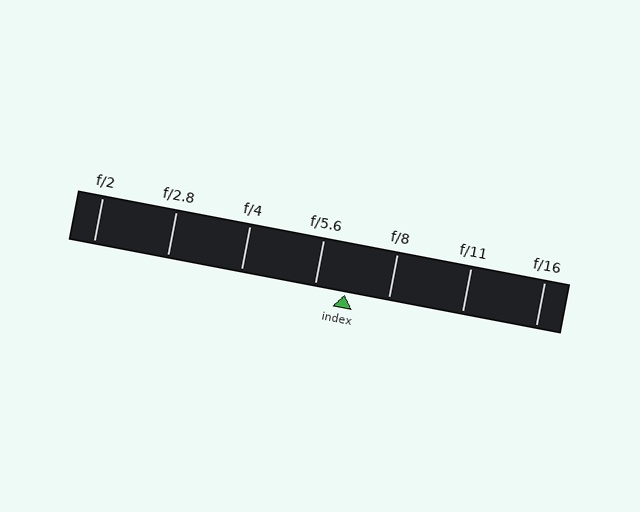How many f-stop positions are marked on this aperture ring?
There are 7 f-stop positions marked.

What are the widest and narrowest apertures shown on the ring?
The widest aperture shown is f/2 and the narrowest is f/16.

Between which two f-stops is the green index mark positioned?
The index mark is between f/5.6 and f/8.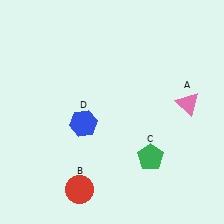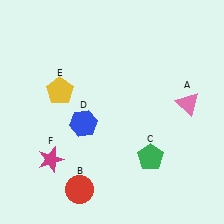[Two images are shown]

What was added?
A yellow pentagon (E), a magenta star (F) were added in Image 2.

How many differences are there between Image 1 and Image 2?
There are 2 differences between the two images.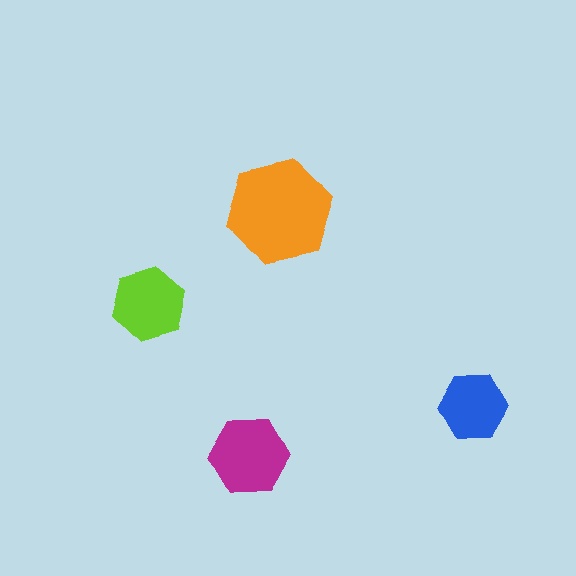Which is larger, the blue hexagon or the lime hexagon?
The lime one.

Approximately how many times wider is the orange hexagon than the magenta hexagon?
About 1.5 times wider.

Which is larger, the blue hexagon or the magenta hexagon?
The magenta one.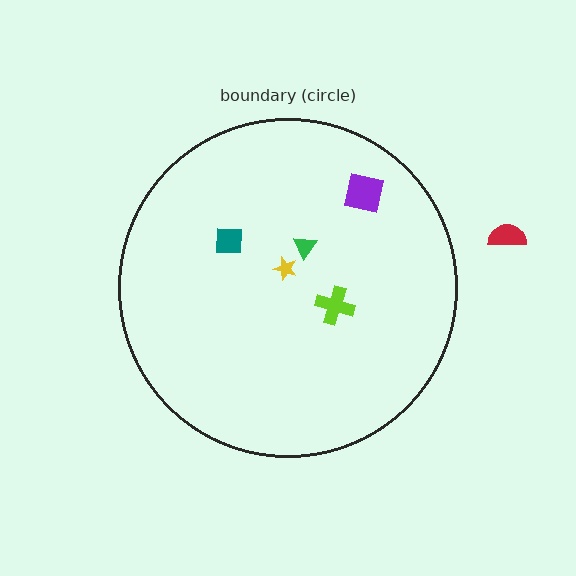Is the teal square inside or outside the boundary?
Inside.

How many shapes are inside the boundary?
5 inside, 1 outside.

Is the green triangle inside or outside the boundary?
Inside.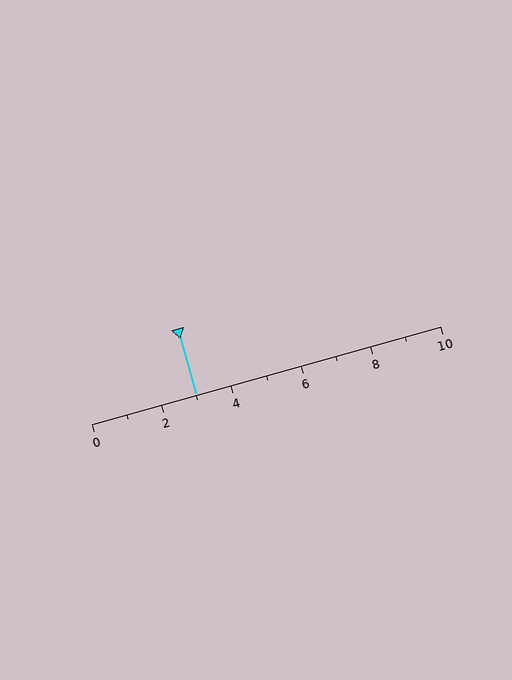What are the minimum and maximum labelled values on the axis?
The axis runs from 0 to 10.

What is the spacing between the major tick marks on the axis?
The major ticks are spaced 2 apart.